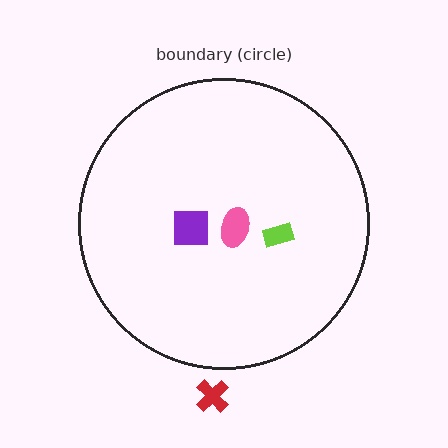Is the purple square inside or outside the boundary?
Inside.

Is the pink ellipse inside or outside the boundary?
Inside.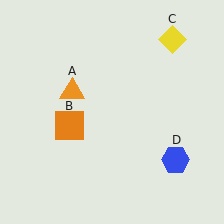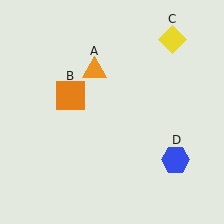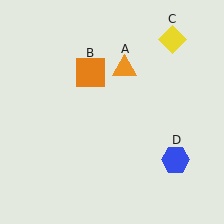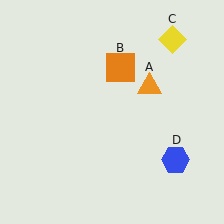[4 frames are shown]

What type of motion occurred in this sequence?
The orange triangle (object A), orange square (object B) rotated clockwise around the center of the scene.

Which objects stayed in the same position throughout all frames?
Yellow diamond (object C) and blue hexagon (object D) remained stationary.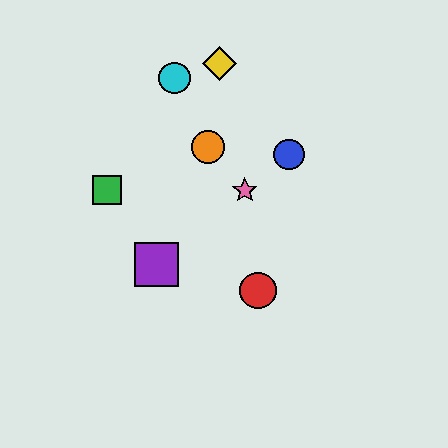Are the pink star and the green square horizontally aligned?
Yes, both are at y≈190.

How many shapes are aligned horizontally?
2 shapes (the green square, the pink star) are aligned horizontally.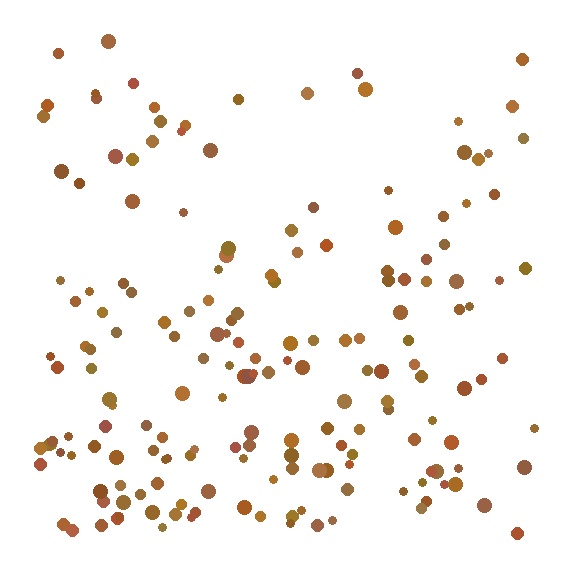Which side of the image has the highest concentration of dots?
The bottom.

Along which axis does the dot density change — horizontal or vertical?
Vertical.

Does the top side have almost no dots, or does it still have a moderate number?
Still a moderate number, just noticeably fewer than the bottom.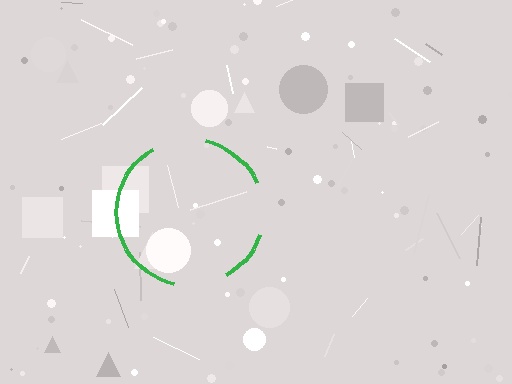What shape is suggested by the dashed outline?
The dashed outline suggests a circle.